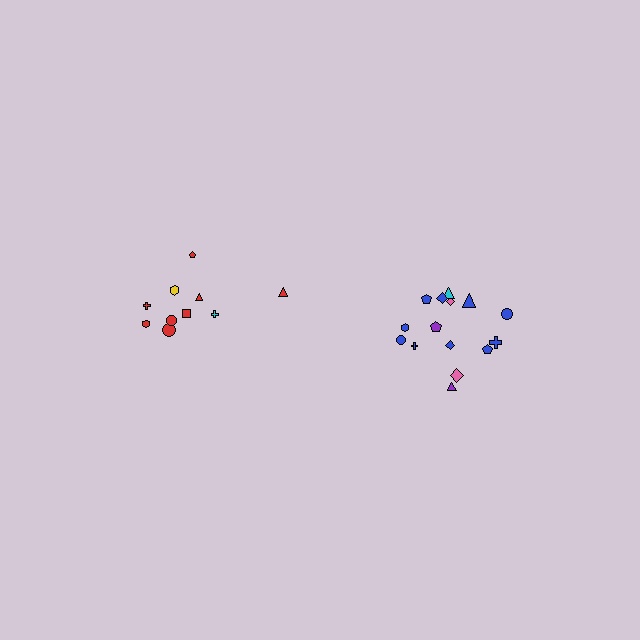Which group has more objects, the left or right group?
The right group.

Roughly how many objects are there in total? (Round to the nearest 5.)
Roughly 25 objects in total.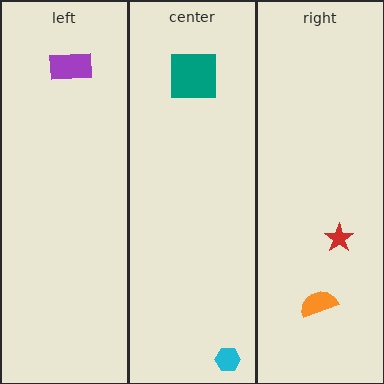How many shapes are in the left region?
1.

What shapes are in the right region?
The orange semicircle, the red star.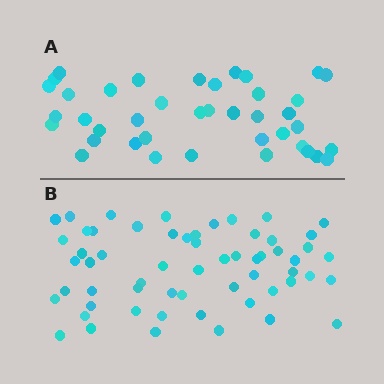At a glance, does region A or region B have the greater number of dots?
Region B (the bottom region) has more dots.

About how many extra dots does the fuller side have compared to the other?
Region B has approximately 20 more dots than region A.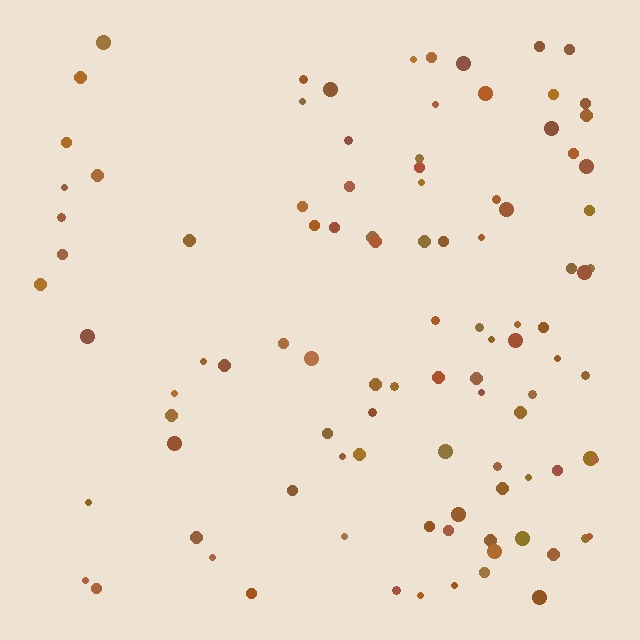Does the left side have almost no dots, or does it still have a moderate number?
Still a moderate number, just noticeably fewer than the right.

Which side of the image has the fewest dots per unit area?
The left.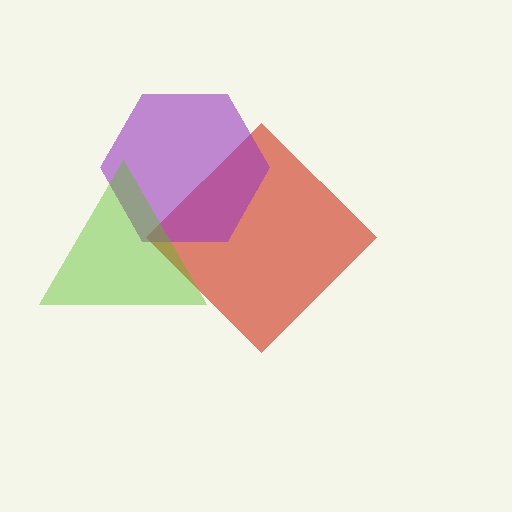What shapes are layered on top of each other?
The layered shapes are: a red diamond, a purple hexagon, a lime triangle.